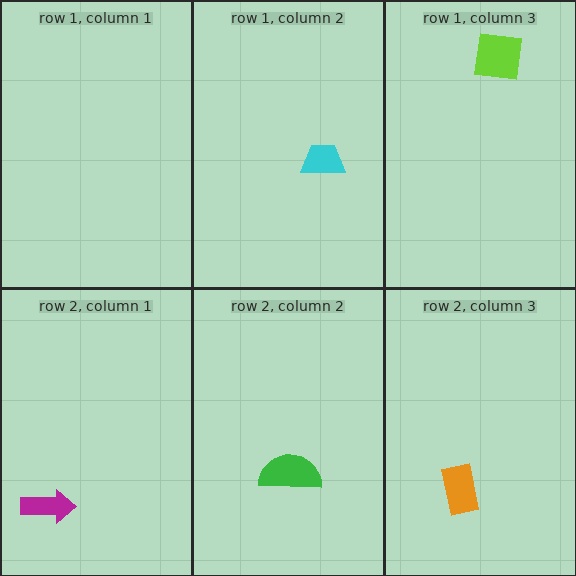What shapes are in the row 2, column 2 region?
The green semicircle.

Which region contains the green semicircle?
The row 2, column 2 region.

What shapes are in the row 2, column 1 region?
The magenta arrow.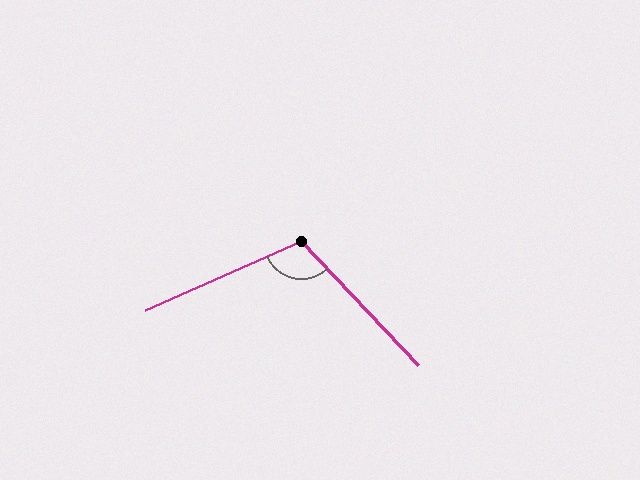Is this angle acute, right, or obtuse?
It is obtuse.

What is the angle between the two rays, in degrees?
Approximately 110 degrees.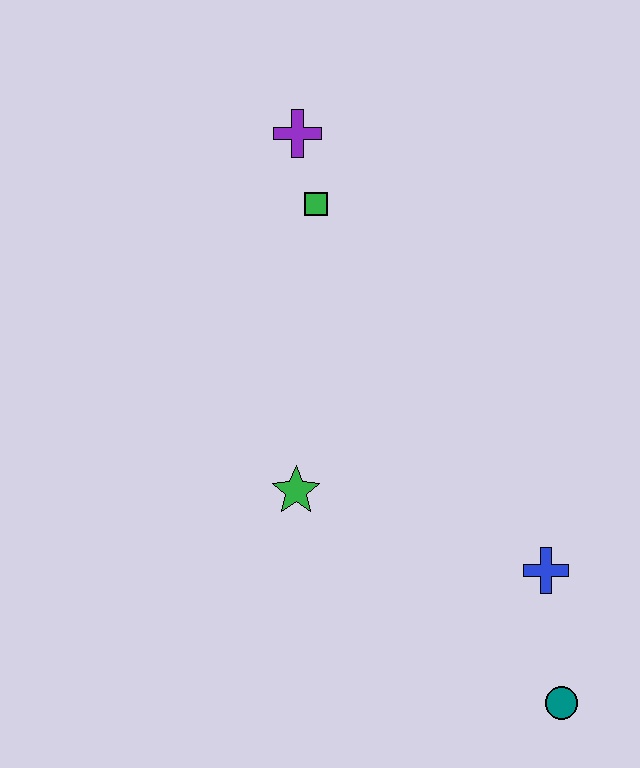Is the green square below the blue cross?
No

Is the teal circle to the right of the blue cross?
Yes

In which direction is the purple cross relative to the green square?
The purple cross is above the green square.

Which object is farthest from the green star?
The purple cross is farthest from the green star.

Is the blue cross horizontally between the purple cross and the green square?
No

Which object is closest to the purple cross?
The green square is closest to the purple cross.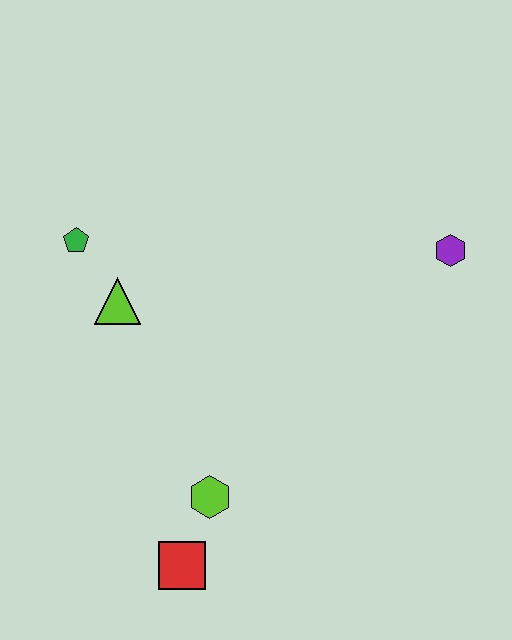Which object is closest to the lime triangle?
The green pentagon is closest to the lime triangle.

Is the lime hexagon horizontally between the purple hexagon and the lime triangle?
Yes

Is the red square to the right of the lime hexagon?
No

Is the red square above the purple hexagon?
No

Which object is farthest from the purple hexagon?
The red square is farthest from the purple hexagon.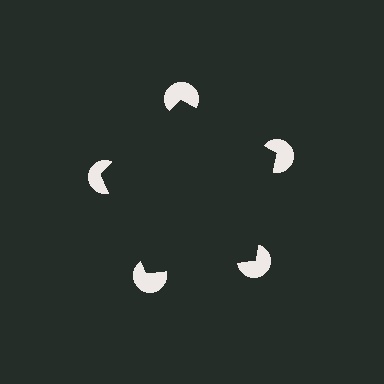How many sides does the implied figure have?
5 sides.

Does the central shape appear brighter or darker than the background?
It typically appears slightly darker than the background, even though no actual brightness change is drawn.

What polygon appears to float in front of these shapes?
An illusory pentagon — its edges are inferred from the aligned wedge cuts in the pac-man discs, not physically drawn.